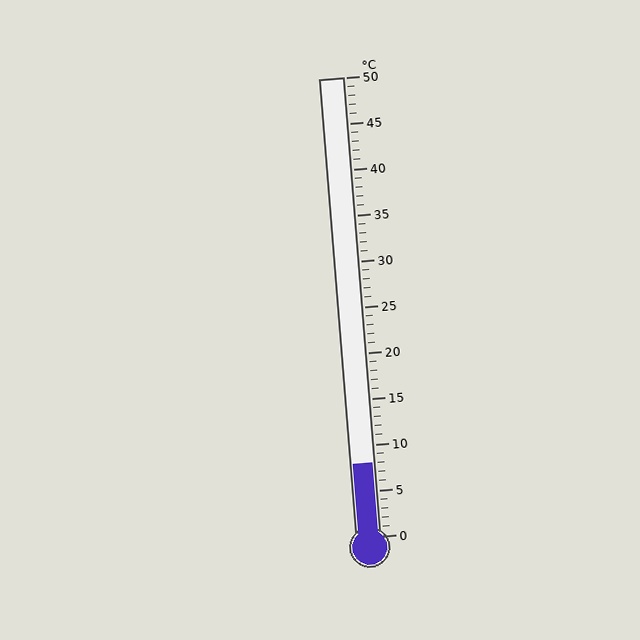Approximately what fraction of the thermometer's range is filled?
The thermometer is filled to approximately 15% of its range.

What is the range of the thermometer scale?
The thermometer scale ranges from 0°C to 50°C.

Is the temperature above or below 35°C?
The temperature is below 35°C.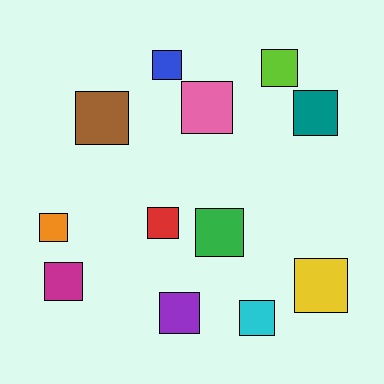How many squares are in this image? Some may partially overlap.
There are 12 squares.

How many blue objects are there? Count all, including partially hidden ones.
There is 1 blue object.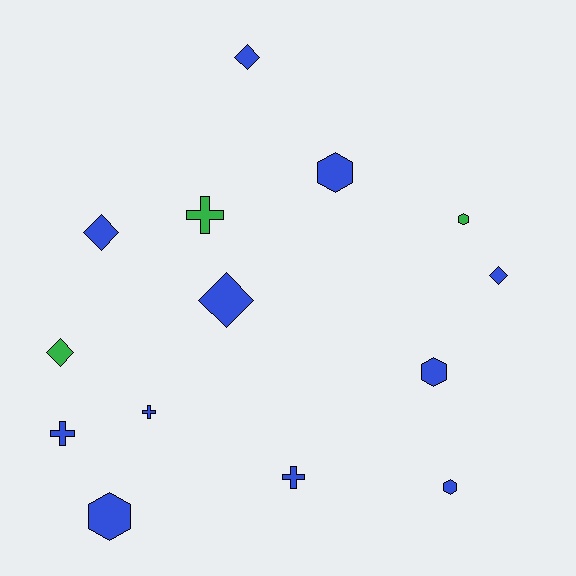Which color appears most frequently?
Blue, with 11 objects.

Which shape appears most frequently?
Hexagon, with 5 objects.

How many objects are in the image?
There are 14 objects.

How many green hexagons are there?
There is 1 green hexagon.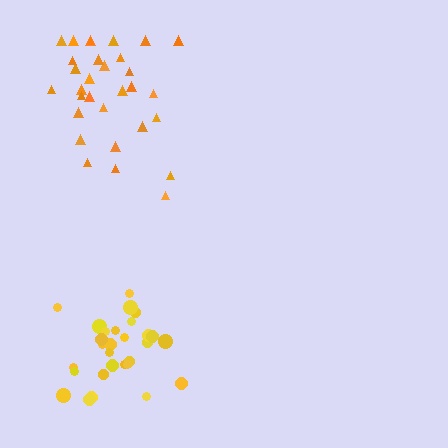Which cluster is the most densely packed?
Yellow.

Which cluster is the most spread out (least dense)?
Orange.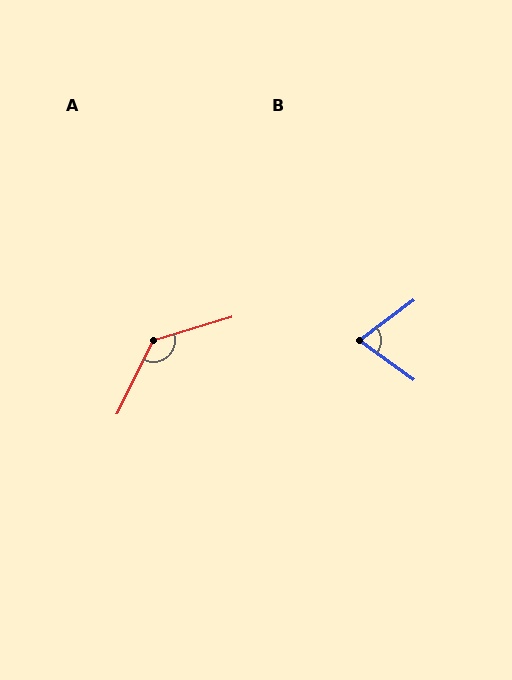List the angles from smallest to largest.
B (72°), A (133°).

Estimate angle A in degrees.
Approximately 133 degrees.